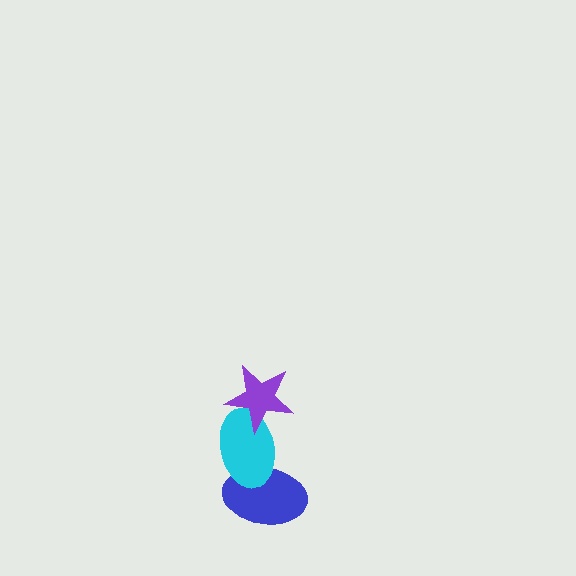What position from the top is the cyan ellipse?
The cyan ellipse is 2nd from the top.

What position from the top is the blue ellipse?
The blue ellipse is 3rd from the top.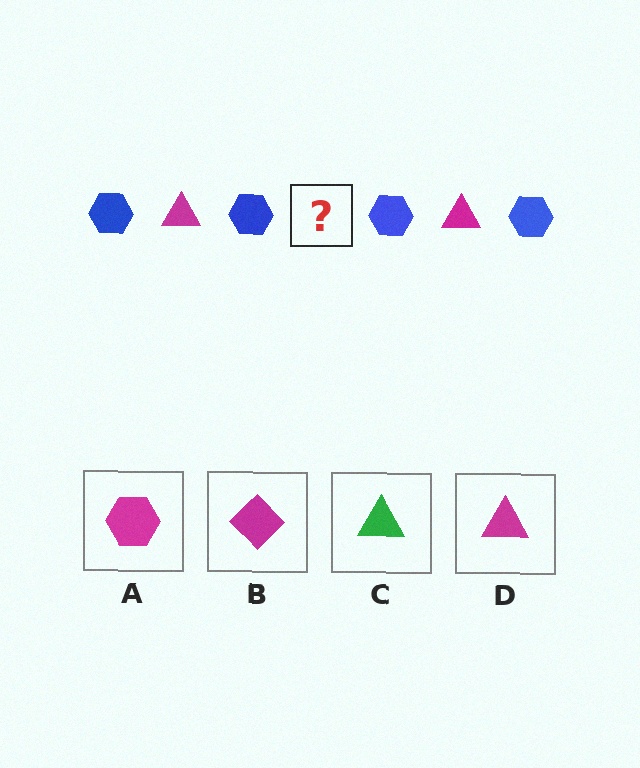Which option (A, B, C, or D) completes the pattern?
D.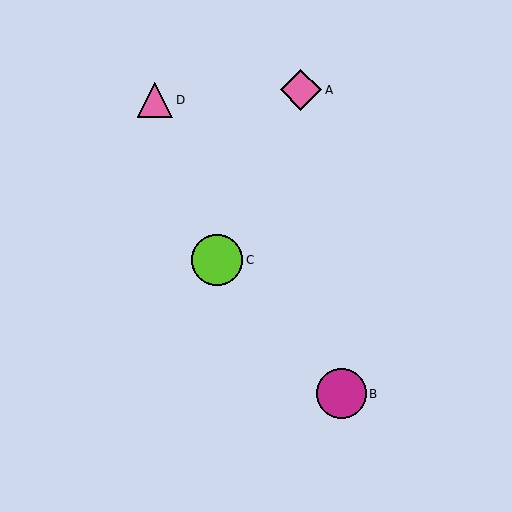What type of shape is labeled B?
Shape B is a magenta circle.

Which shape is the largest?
The lime circle (labeled C) is the largest.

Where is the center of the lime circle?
The center of the lime circle is at (217, 260).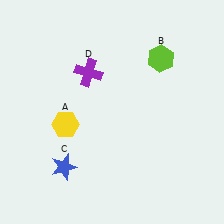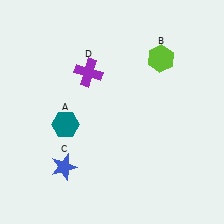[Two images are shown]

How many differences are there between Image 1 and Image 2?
There is 1 difference between the two images.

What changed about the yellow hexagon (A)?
In Image 1, A is yellow. In Image 2, it changed to teal.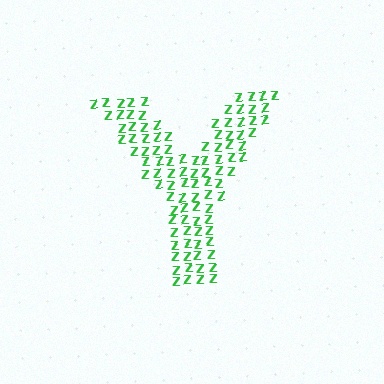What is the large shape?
The large shape is the letter Y.